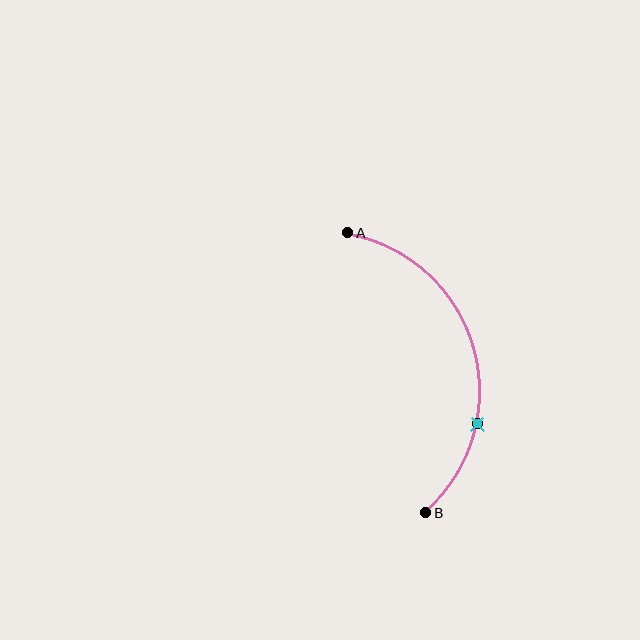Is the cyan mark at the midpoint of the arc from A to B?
No. The cyan mark lies on the arc but is closer to endpoint B. The arc midpoint would be at the point on the curve equidistant along the arc from both A and B.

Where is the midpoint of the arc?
The arc midpoint is the point on the curve farthest from the straight line joining A and B. It sits to the right of that line.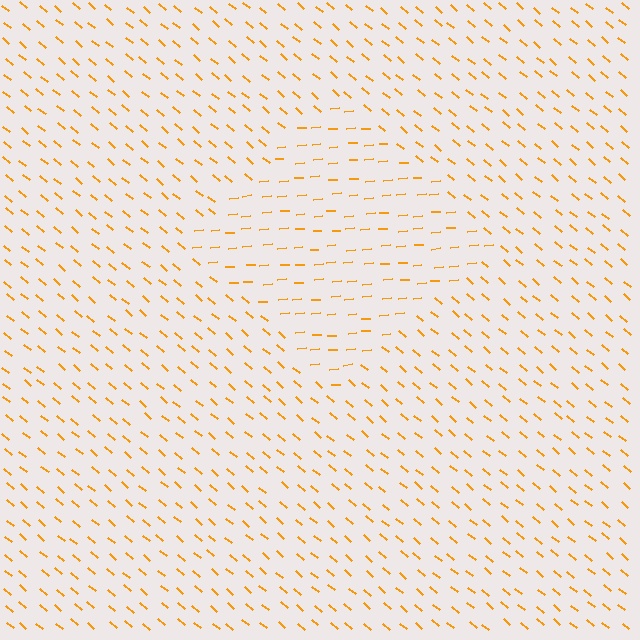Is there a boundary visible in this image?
Yes, there is a texture boundary formed by a change in line orientation.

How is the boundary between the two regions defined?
The boundary is defined purely by a change in line orientation (approximately 45 degrees difference). All lines are the same color and thickness.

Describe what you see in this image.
The image is filled with small orange line segments. A diamond region in the image has lines oriented differently from the surrounding lines, creating a visible texture boundary.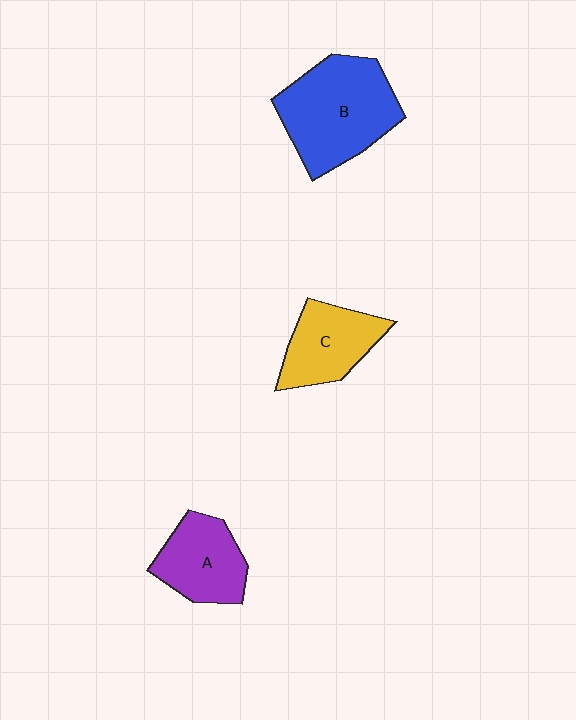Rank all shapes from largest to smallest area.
From largest to smallest: B (blue), A (purple), C (yellow).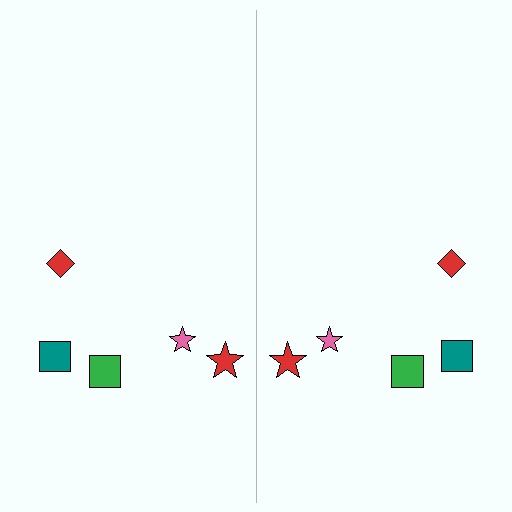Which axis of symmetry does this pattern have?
The pattern has a vertical axis of symmetry running through the center of the image.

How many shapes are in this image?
There are 10 shapes in this image.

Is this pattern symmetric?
Yes, this pattern has bilateral (reflection) symmetry.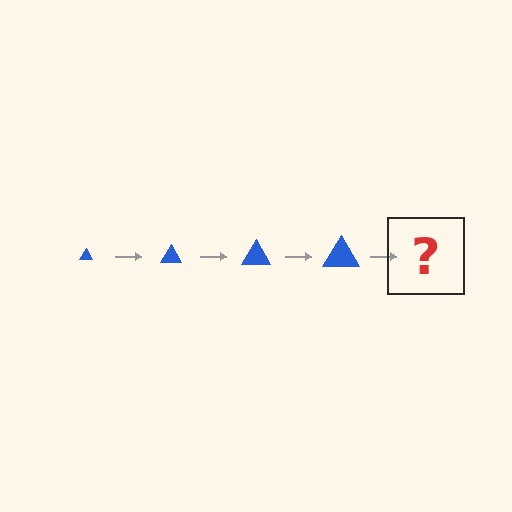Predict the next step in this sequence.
The next step is a blue triangle, larger than the previous one.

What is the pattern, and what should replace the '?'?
The pattern is that the triangle gets progressively larger each step. The '?' should be a blue triangle, larger than the previous one.